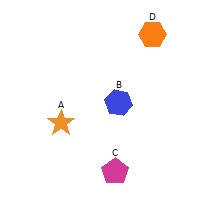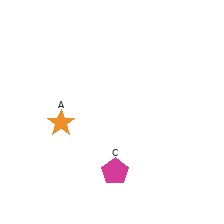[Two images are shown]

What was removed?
The blue hexagon (B), the orange hexagon (D) were removed in Image 2.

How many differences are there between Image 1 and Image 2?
There are 2 differences between the two images.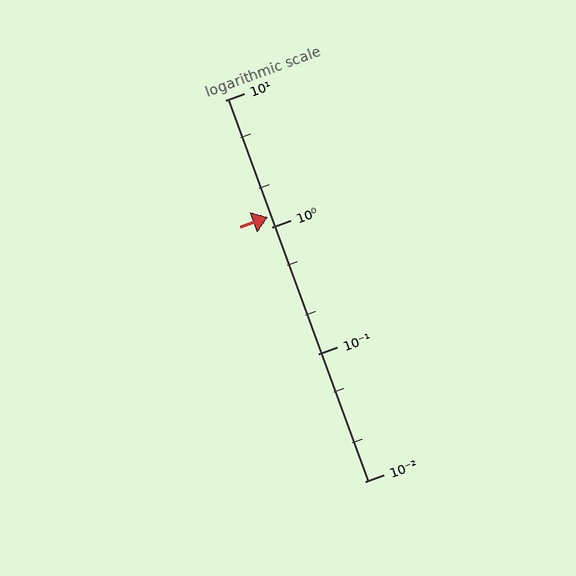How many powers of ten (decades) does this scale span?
The scale spans 3 decades, from 0.01 to 10.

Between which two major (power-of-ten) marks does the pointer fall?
The pointer is between 1 and 10.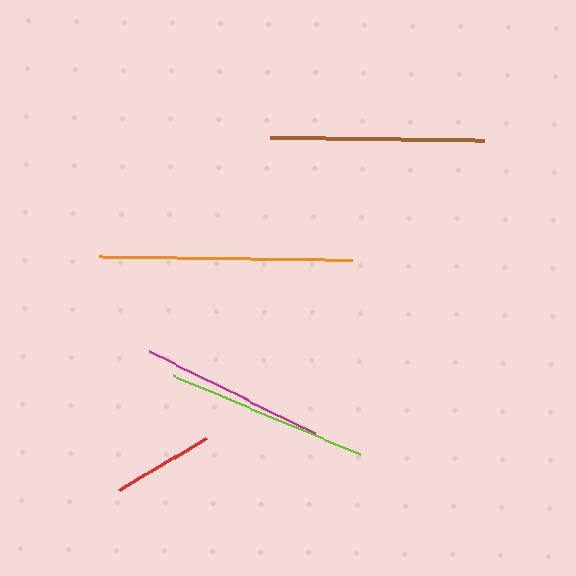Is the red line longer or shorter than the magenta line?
The magenta line is longer than the red line.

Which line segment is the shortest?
The red line is the shortest at approximately 101 pixels.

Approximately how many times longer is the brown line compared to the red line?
The brown line is approximately 2.1 times the length of the red line.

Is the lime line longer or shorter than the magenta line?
The lime line is longer than the magenta line.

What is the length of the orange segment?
The orange segment is approximately 253 pixels long.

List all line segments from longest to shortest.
From longest to shortest: orange, brown, lime, magenta, red.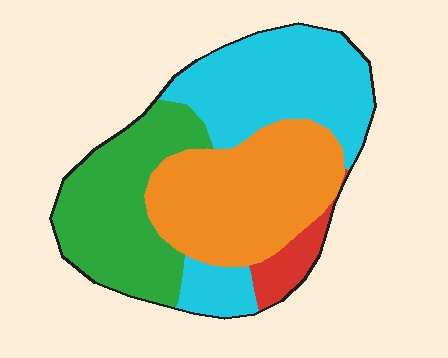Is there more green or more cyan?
Cyan.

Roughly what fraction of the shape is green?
Green takes up about one quarter (1/4) of the shape.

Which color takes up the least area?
Red, at roughly 5%.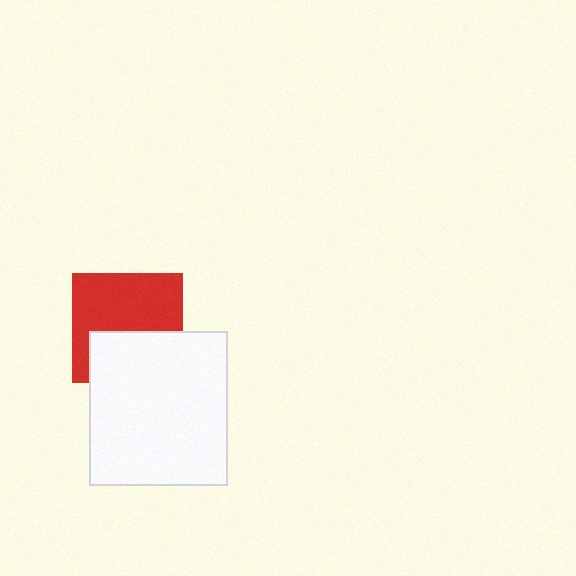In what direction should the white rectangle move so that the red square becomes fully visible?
The white rectangle should move down. That is the shortest direction to clear the overlap and leave the red square fully visible.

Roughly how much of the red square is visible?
About half of it is visible (roughly 60%).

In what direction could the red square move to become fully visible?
The red square could move up. That would shift it out from behind the white rectangle entirely.